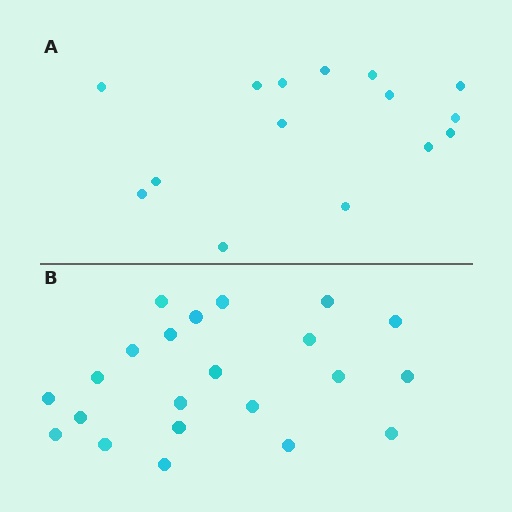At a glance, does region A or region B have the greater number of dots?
Region B (the bottom region) has more dots.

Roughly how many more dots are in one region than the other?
Region B has roughly 8 or so more dots than region A.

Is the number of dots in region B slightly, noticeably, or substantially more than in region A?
Region B has substantially more. The ratio is roughly 1.5 to 1.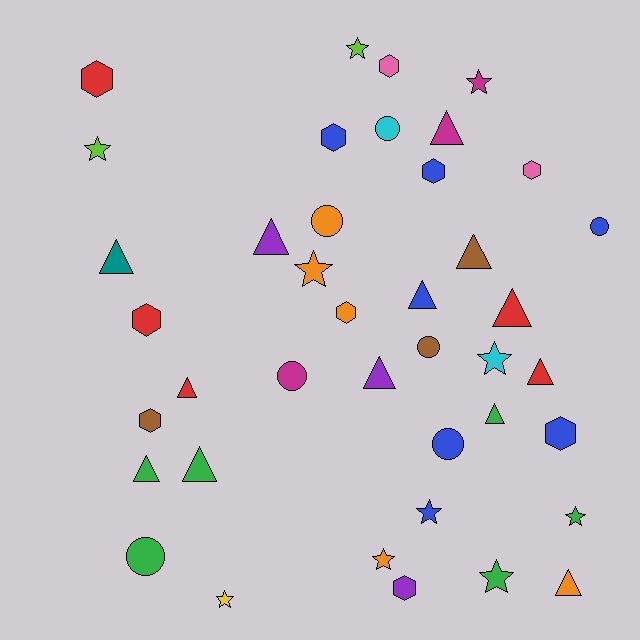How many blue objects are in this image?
There are 7 blue objects.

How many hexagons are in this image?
There are 10 hexagons.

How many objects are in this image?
There are 40 objects.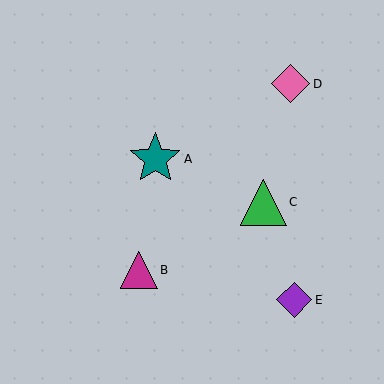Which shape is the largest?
The teal star (labeled A) is the largest.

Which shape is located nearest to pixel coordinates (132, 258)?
The magenta triangle (labeled B) at (139, 270) is nearest to that location.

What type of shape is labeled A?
Shape A is a teal star.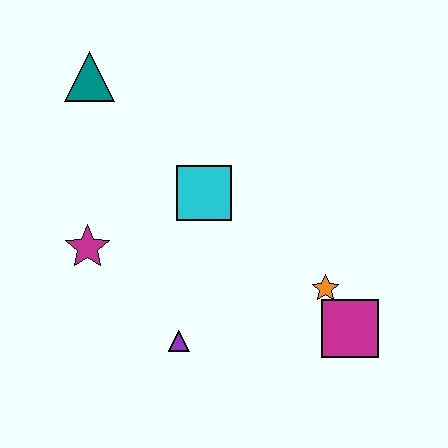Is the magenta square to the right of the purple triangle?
Yes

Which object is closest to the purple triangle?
The magenta star is closest to the purple triangle.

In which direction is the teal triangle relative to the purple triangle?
The teal triangle is above the purple triangle.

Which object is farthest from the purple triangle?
The teal triangle is farthest from the purple triangle.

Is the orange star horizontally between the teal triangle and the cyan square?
No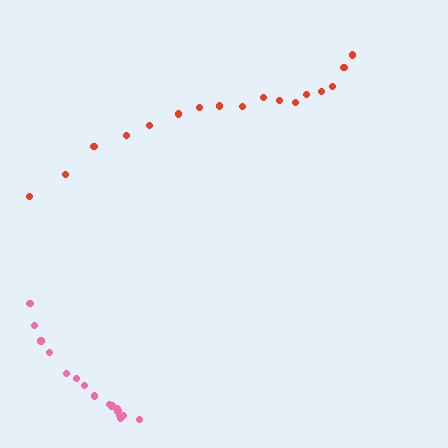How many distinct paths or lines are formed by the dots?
There are 2 distinct paths.